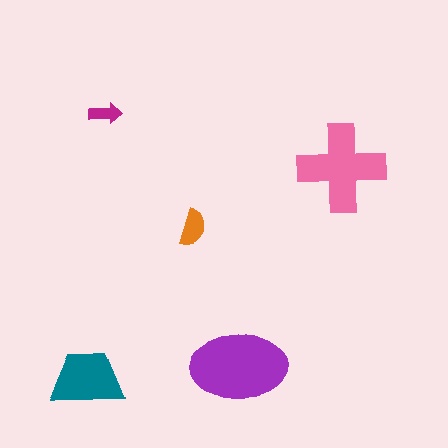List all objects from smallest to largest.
The magenta arrow, the orange semicircle, the teal trapezoid, the pink cross, the purple ellipse.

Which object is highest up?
The magenta arrow is topmost.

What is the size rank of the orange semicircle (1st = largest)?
4th.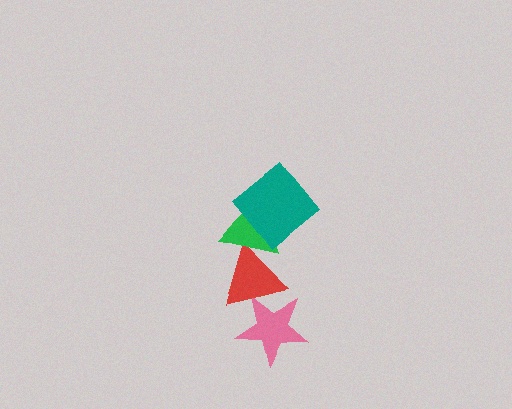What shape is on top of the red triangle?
The green triangle is on top of the red triangle.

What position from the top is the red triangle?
The red triangle is 3rd from the top.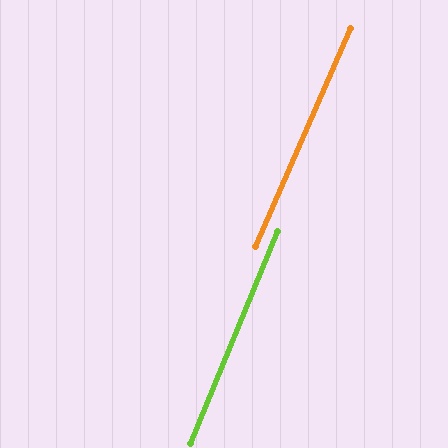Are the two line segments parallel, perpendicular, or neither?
Parallel — their directions differ by only 1.4°.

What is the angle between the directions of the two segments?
Approximately 1 degree.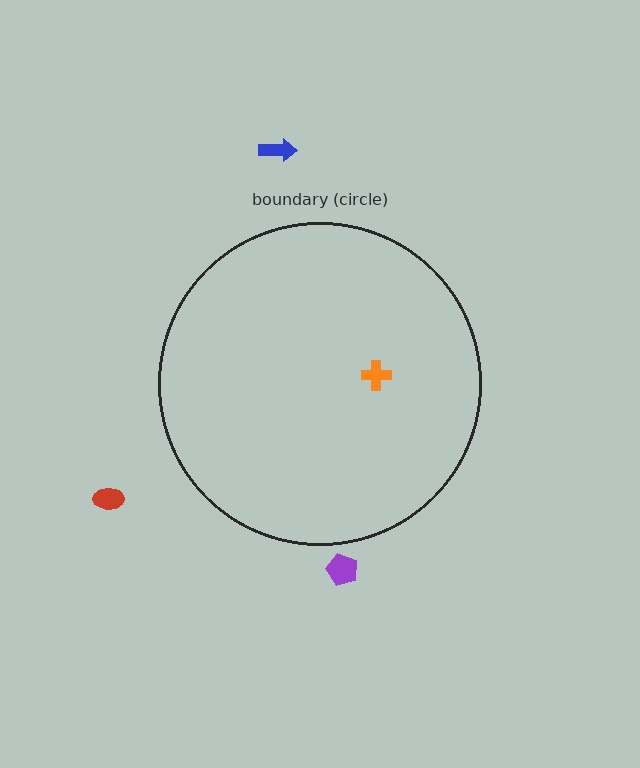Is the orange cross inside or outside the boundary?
Inside.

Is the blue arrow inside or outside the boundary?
Outside.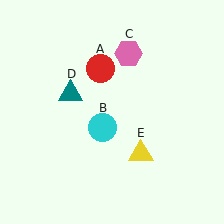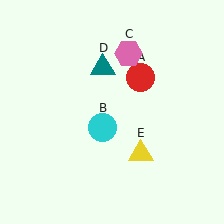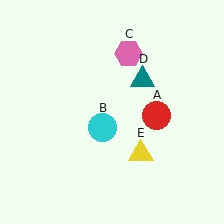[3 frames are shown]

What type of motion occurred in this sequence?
The red circle (object A), teal triangle (object D) rotated clockwise around the center of the scene.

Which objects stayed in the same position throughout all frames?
Cyan circle (object B) and pink hexagon (object C) and yellow triangle (object E) remained stationary.